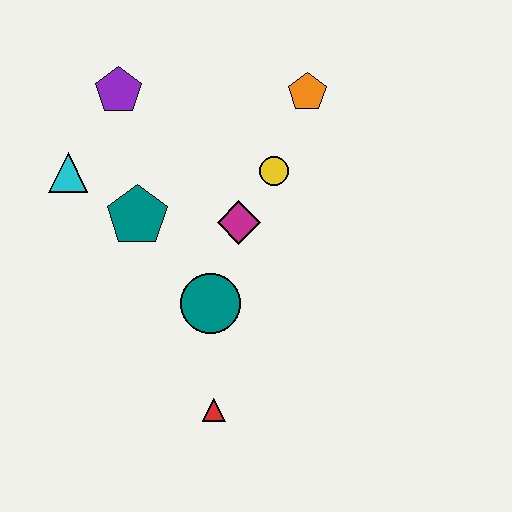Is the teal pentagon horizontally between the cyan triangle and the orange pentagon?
Yes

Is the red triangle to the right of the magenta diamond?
No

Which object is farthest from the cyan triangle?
The red triangle is farthest from the cyan triangle.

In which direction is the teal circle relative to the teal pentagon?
The teal circle is below the teal pentagon.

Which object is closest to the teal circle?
The magenta diamond is closest to the teal circle.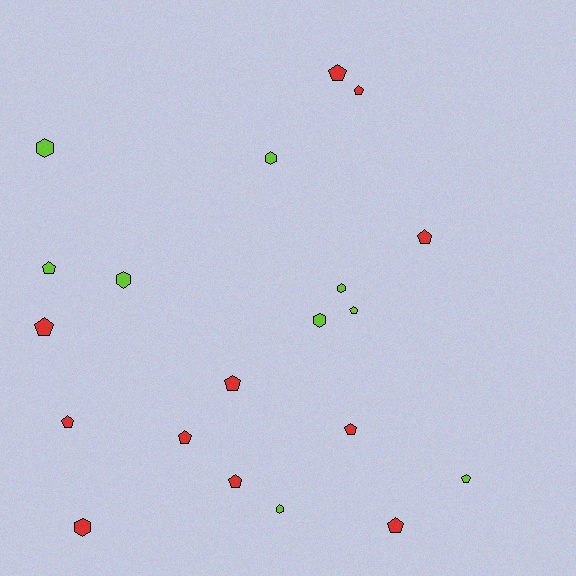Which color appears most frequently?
Red, with 11 objects.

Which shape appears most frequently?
Pentagon, with 13 objects.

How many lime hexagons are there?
There are 6 lime hexagons.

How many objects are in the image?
There are 20 objects.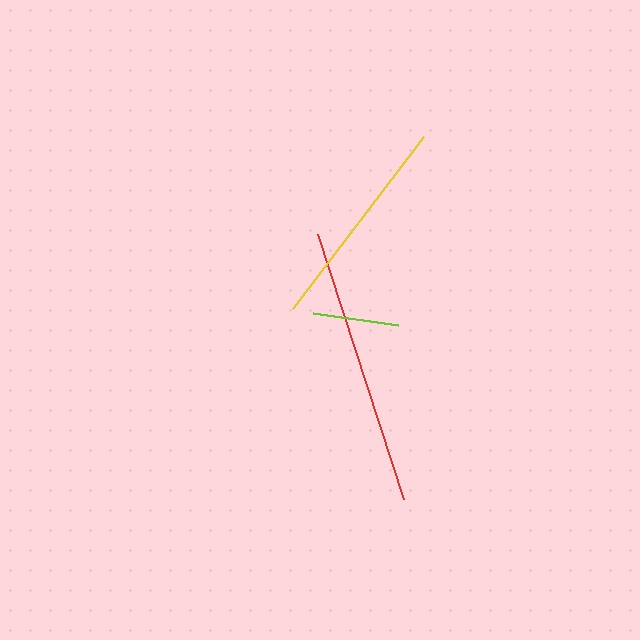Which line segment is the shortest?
The lime line is the shortest at approximately 86 pixels.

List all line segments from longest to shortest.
From longest to shortest: red, yellow, lime.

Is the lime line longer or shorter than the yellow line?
The yellow line is longer than the lime line.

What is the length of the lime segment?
The lime segment is approximately 86 pixels long.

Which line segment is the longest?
The red line is the longest at approximately 279 pixels.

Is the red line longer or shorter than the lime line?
The red line is longer than the lime line.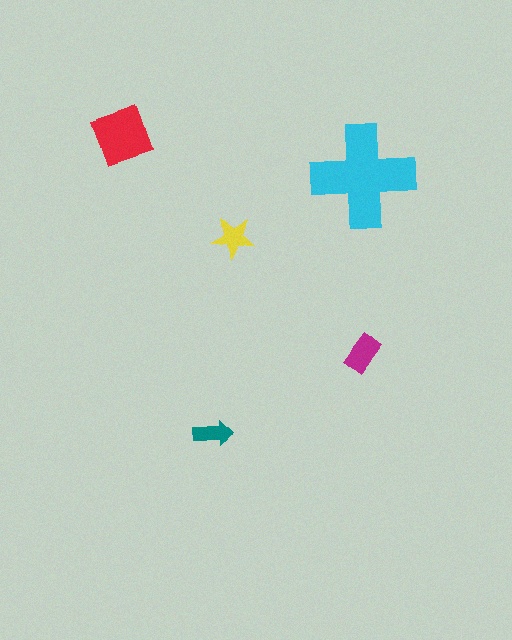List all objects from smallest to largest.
The teal arrow, the yellow star, the magenta rectangle, the red square, the cyan cross.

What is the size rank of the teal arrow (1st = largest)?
5th.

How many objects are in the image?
There are 5 objects in the image.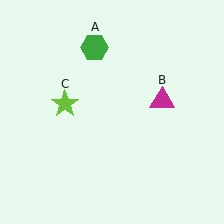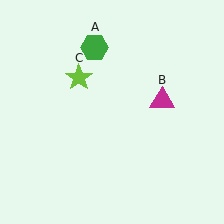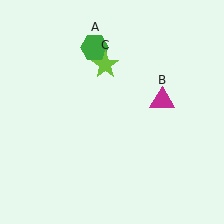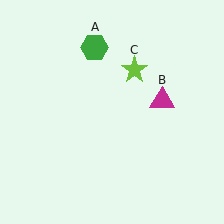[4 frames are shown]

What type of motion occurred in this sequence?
The lime star (object C) rotated clockwise around the center of the scene.